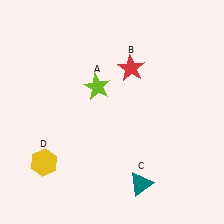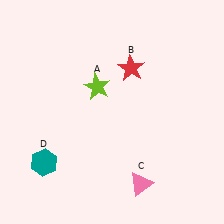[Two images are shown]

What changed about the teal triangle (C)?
In Image 1, C is teal. In Image 2, it changed to pink.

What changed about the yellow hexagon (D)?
In Image 1, D is yellow. In Image 2, it changed to teal.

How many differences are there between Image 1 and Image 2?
There are 2 differences between the two images.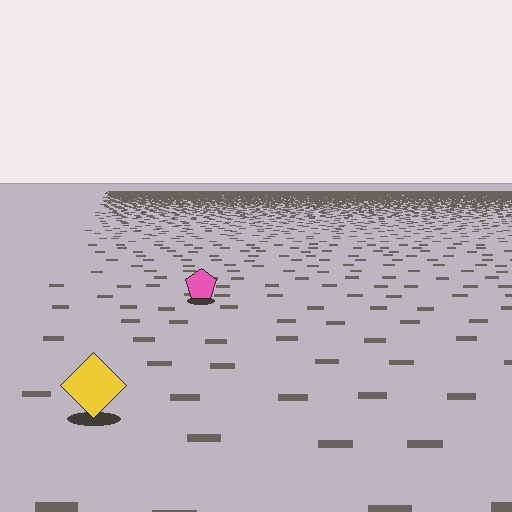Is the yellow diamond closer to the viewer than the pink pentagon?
Yes. The yellow diamond is closer — you can tell from the texture gradient: the ground texture is coarser near it.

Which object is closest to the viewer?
The yellow diamond is closest. The texture marks near it are larger and more spread out.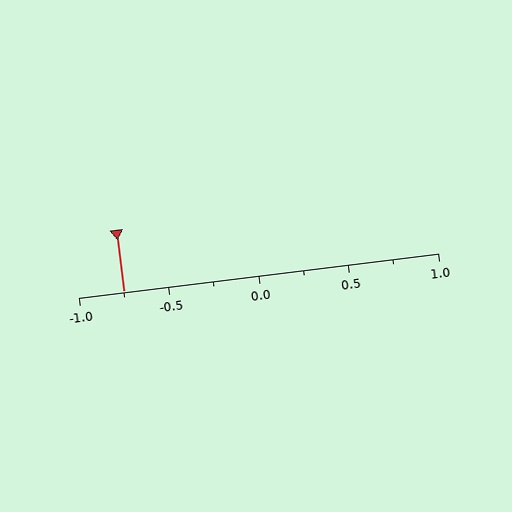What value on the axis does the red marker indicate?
The marker indicates approximately -0.75.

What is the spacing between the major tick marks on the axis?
The major ticks are spaced 0.5 apart.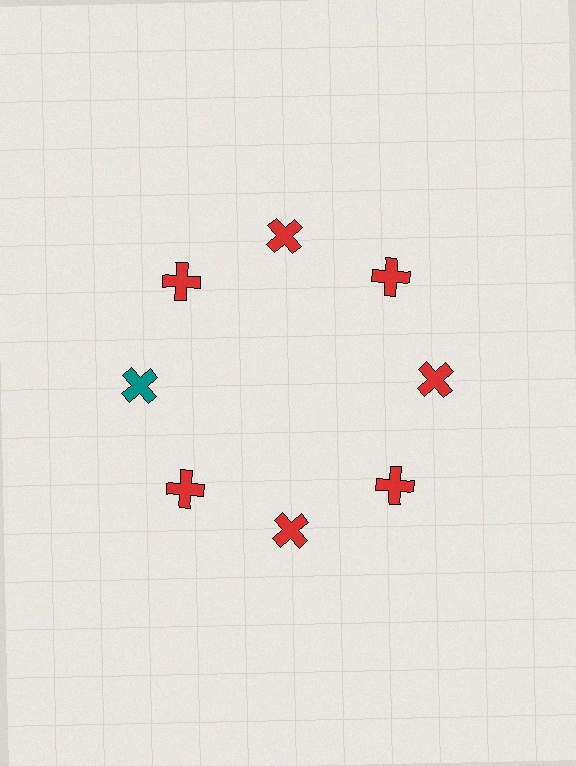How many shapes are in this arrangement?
There are 8 shapes arranged in a ring pattern.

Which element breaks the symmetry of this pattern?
The teal cross at roughly the 9 o'clock position breaks the symmetry. All other shapes are red crosses.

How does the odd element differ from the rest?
It has a different color: teal instead of red.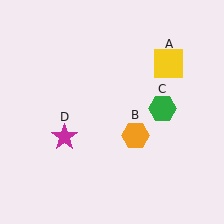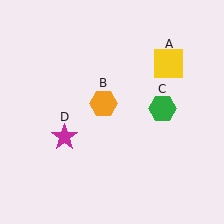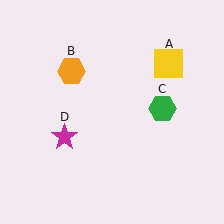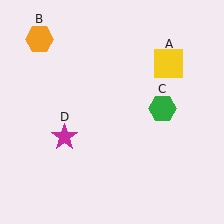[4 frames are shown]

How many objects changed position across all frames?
1 object changed position: orange hexagon (object B).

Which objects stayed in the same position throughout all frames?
Yellow square (object A) and green hexagon (object C) and magenta star (object D) remained stationary.